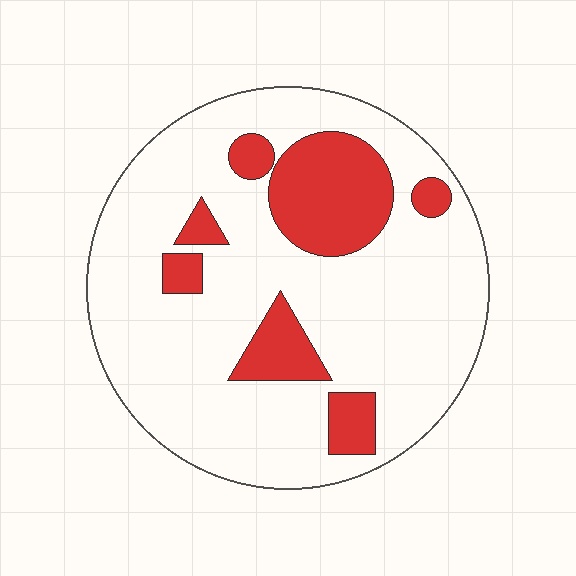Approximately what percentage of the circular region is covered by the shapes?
Approximately 20%.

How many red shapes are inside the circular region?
7.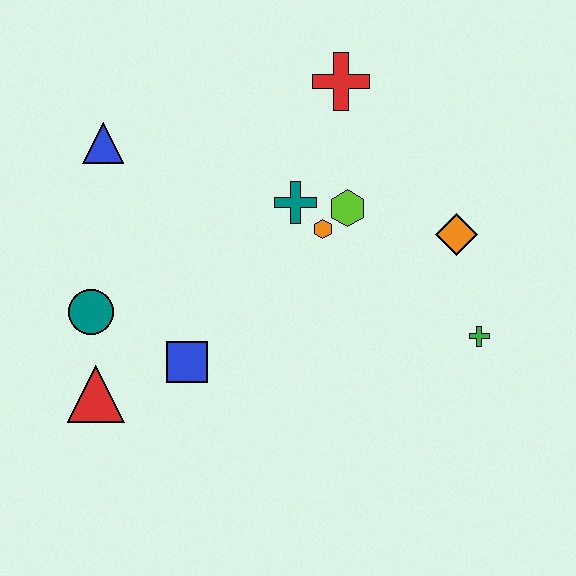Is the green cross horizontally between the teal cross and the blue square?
No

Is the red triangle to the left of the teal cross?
Yes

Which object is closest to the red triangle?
The teal circle is closest to the red triangle.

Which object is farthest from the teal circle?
The green cross is farthest from the teal circle.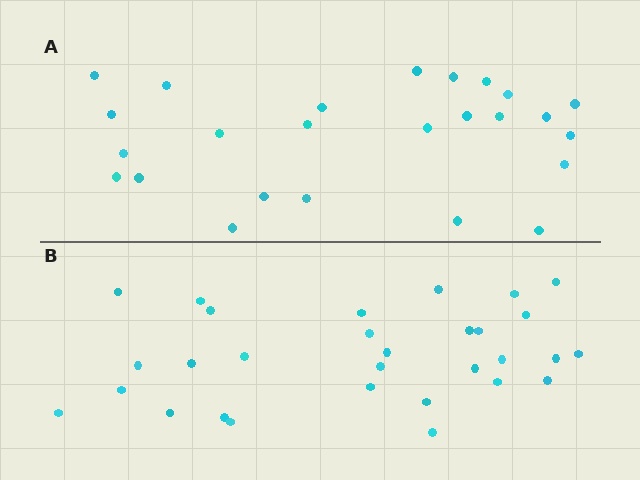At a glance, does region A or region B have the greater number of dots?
Region B (the bottom region) has more dots.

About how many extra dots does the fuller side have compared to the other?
Region B has about 5 more dots than region A.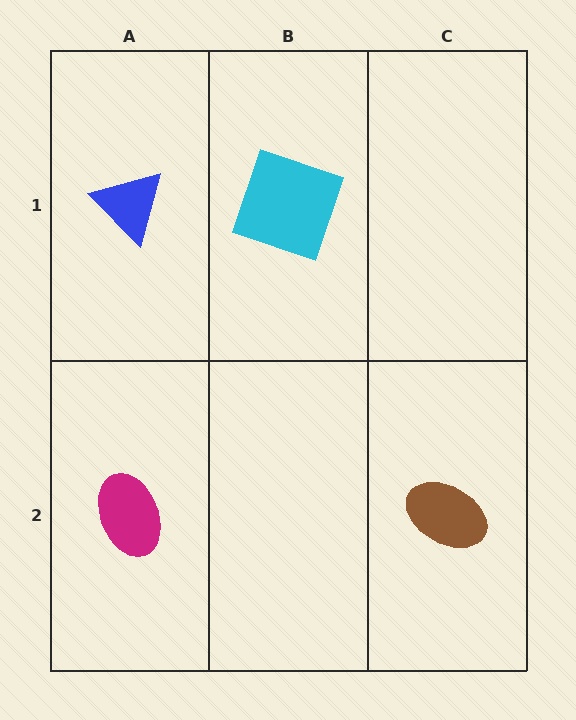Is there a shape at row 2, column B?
No, that cell is empty.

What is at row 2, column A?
A magenta ellipse.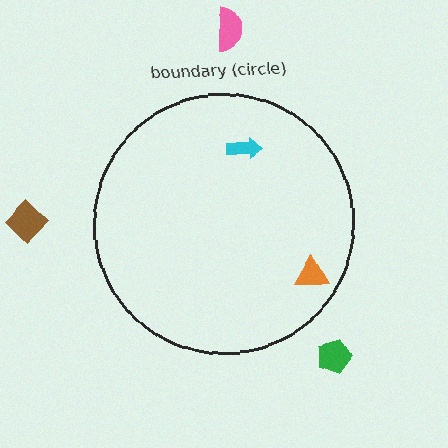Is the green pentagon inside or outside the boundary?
Outside.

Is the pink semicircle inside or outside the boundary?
Outside.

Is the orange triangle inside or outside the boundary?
Inside.